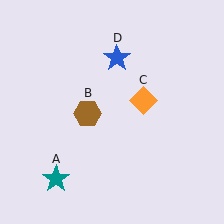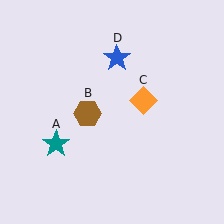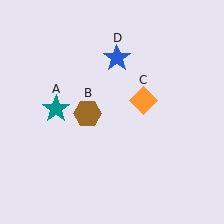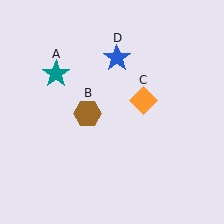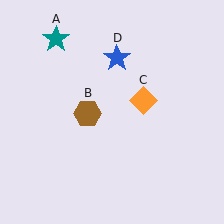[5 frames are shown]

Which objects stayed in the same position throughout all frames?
Brown hexagon (object B) and orange diamond (object C) and blue star (object D) remained stationary.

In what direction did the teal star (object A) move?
The teal star (object A) moved up.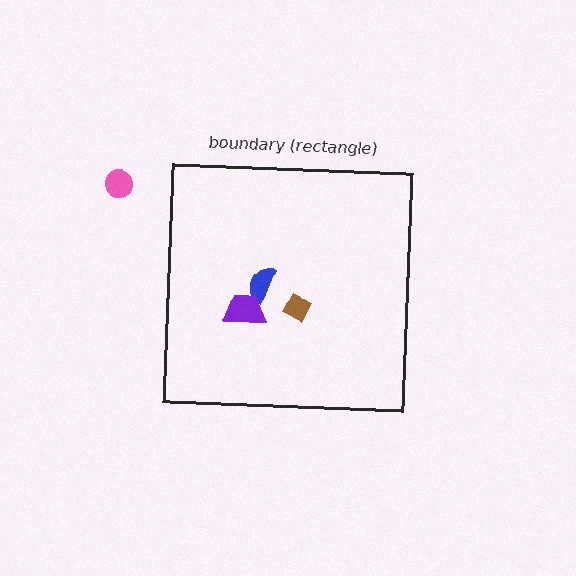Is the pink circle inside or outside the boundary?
Outside.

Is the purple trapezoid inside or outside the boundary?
Inside.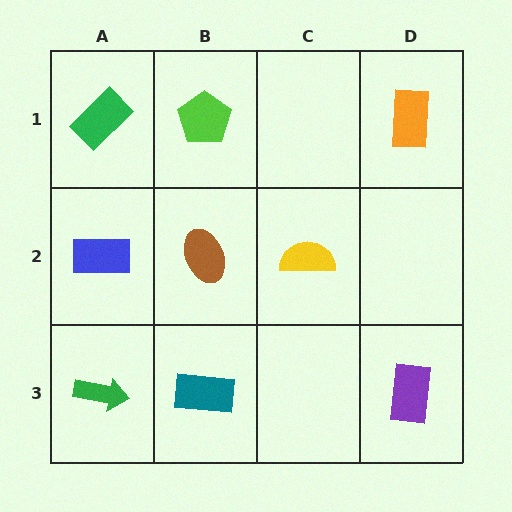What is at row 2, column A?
A blue rectangle.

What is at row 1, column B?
A lime pentagon.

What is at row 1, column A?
A green rectangle.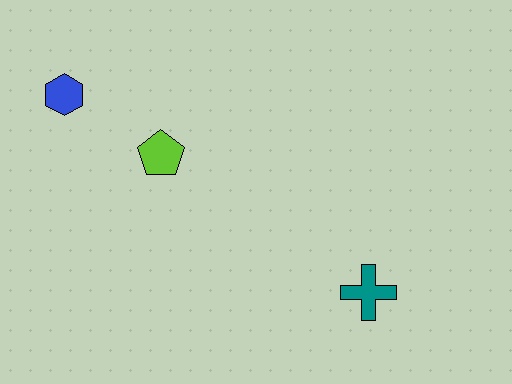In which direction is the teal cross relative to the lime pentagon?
The teal cross is to the right of the lime pentagon.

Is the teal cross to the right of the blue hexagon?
Yes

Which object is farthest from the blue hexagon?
The teal cross is farthest from the blue hexagon.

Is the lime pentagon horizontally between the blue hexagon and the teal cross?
Yes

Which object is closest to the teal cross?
The lime pentagon is closest to the teal cross.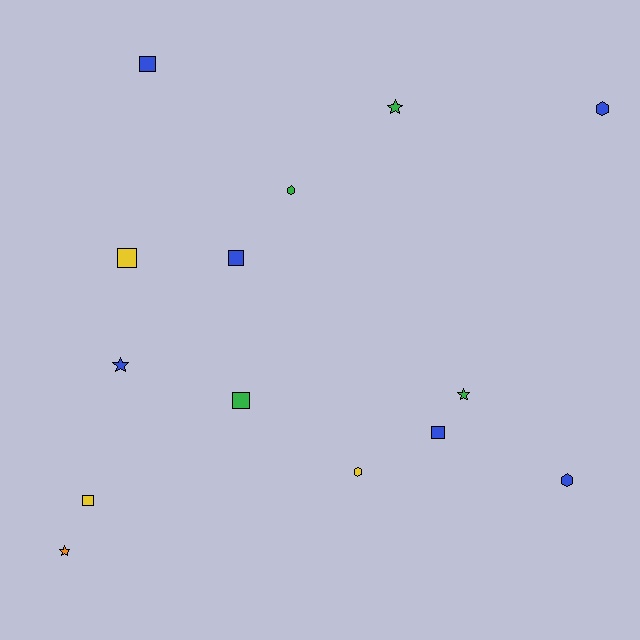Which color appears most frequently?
Blue, with 6 objects.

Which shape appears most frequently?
Square, with 6 objects.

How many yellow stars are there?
There are no yellow stars.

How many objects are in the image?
There are 14 objects.